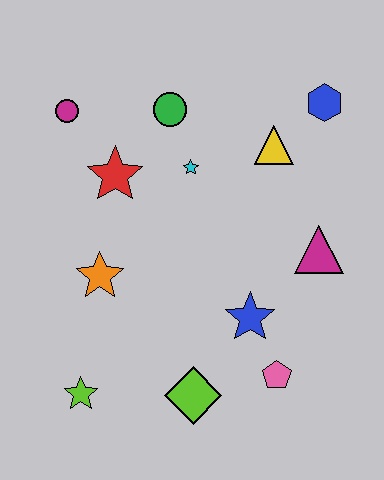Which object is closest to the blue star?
The pink pentagon is closest to the blue star.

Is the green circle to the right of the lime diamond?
No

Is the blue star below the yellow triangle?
Yes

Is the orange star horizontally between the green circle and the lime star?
Yes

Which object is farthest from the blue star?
The magenta circle is farthest from the blue star.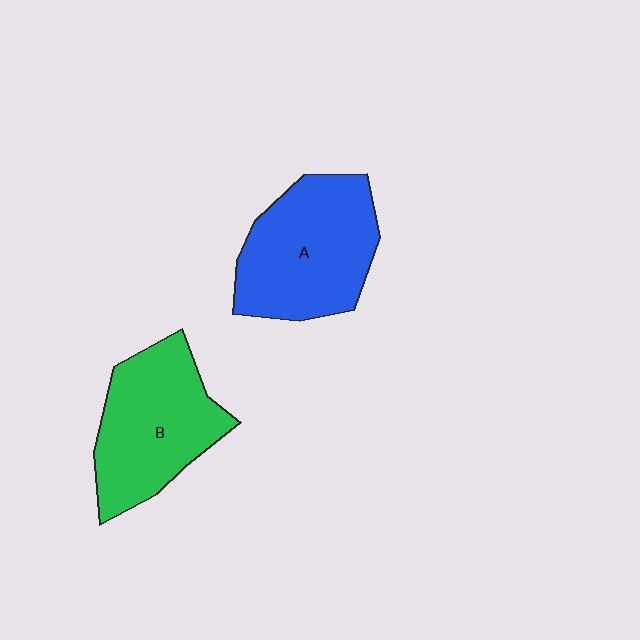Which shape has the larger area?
Shape A (blue).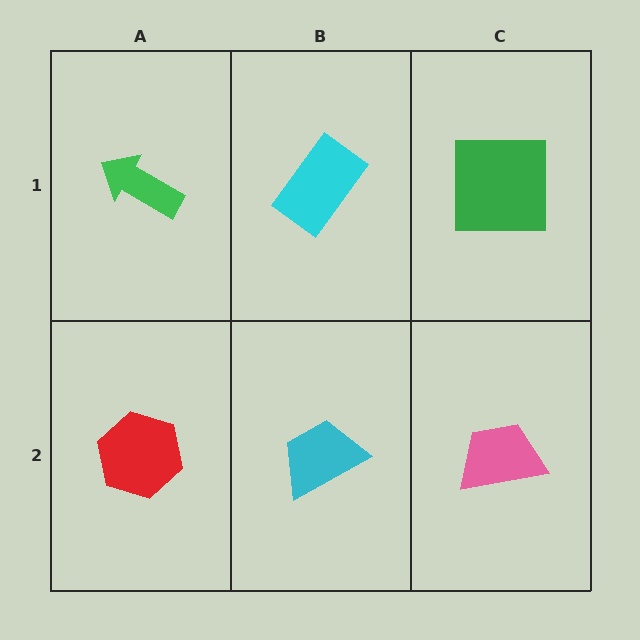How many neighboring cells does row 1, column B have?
3.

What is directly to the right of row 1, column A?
A cyan rectangle.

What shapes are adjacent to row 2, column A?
A green arrow (row 1, column A), a cyan trapezoid (row 2, column B).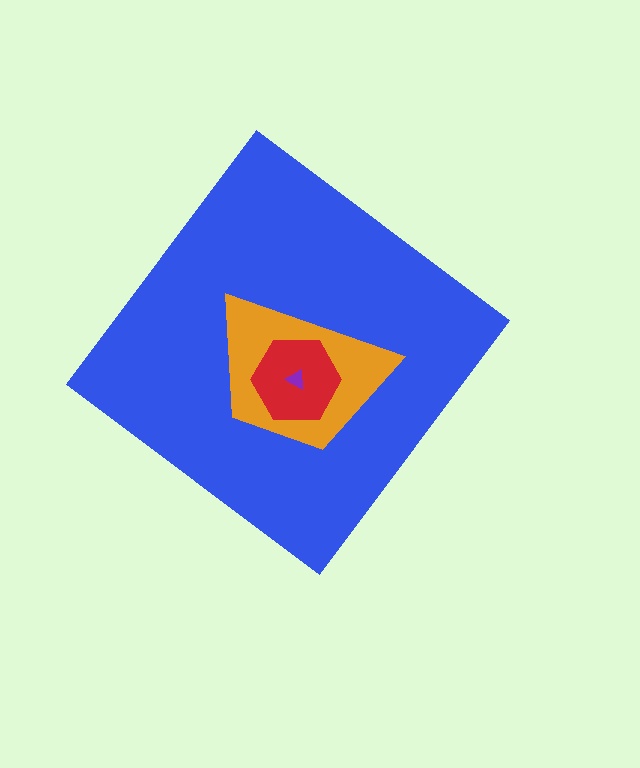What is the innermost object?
The purple triangle.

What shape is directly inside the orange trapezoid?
The red hexagon.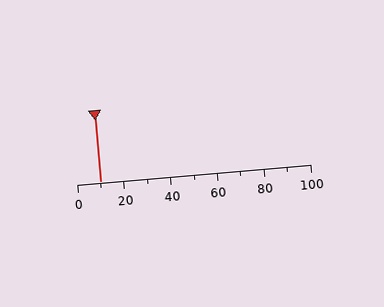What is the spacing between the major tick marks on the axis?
The major ticks are spaced 20 apart.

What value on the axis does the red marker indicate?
The marker indicates approximately 10.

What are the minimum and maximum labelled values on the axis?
The axis runs from 0 to 100.